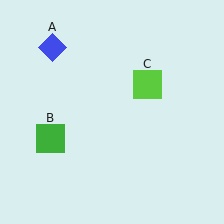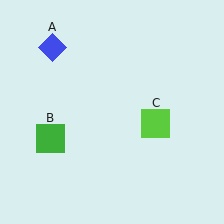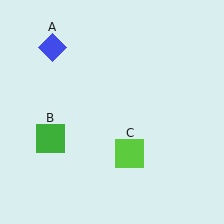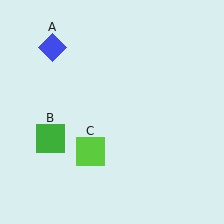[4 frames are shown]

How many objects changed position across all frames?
1 object changed position: lime square (object C).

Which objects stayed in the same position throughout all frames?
Blue diamond (object A) and green square (object B) remained stationary.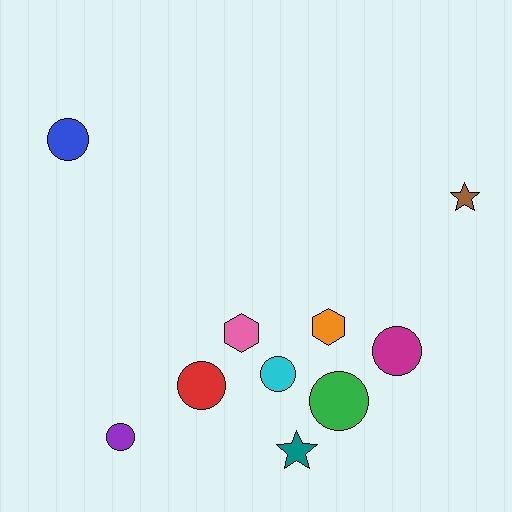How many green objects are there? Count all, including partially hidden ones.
There is 1 green object.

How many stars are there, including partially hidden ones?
There are 2 stars.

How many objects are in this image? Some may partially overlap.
There are 10 objects.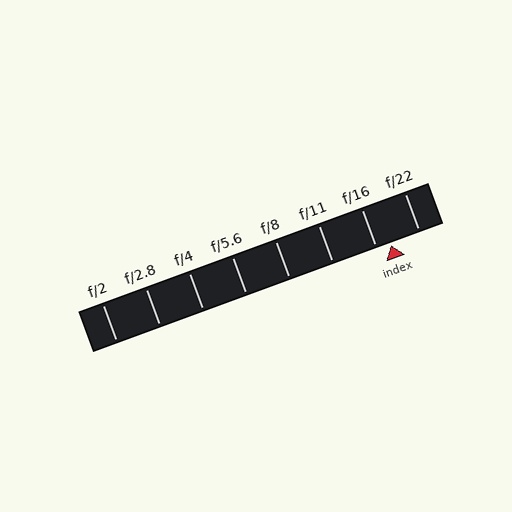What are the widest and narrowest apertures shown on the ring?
The widest aperture shown is f/2 and the narrowest is f/22.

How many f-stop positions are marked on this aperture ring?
There are 8 f-stop positions marked.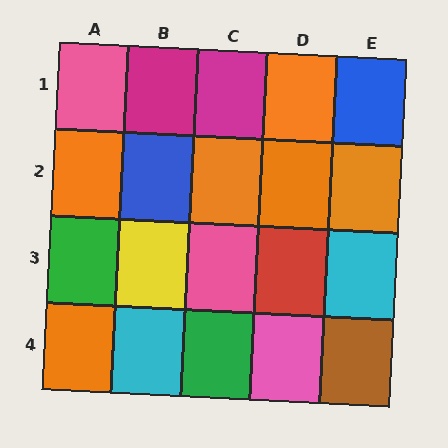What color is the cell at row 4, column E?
Brown.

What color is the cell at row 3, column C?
Pink.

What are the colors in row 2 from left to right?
Orange, blue, orange, orange, orange.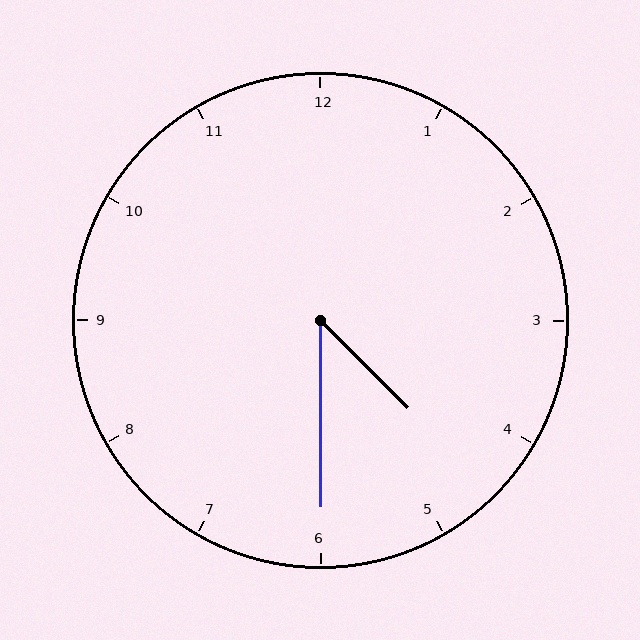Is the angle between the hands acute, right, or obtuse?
It is acute.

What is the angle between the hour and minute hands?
Approximately 45 degrees.